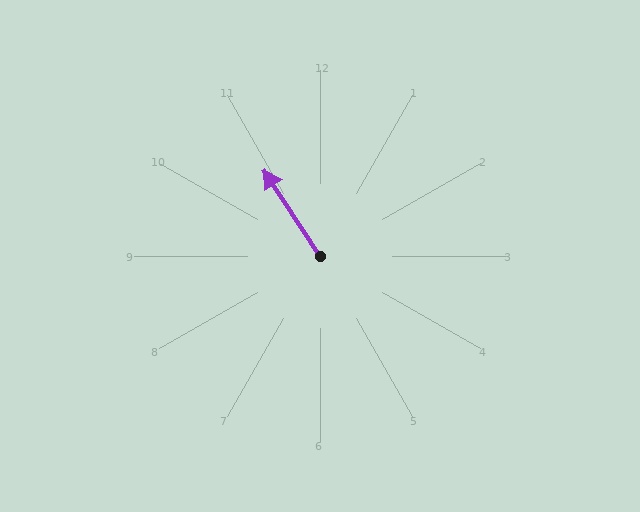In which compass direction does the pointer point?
Northwest.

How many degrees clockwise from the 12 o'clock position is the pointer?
Approximately 327 degrees.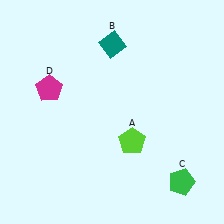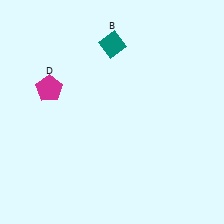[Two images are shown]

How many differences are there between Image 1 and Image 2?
There are 2 differences between the two images.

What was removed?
The lime pentagon (A), the green pentagon (C) were removed in Image 2.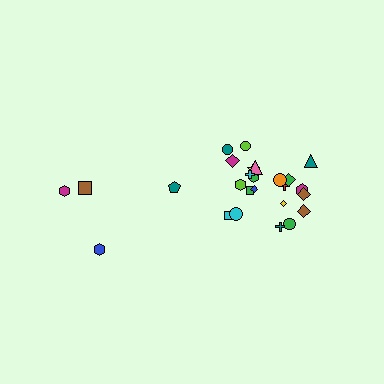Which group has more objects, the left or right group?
The right group.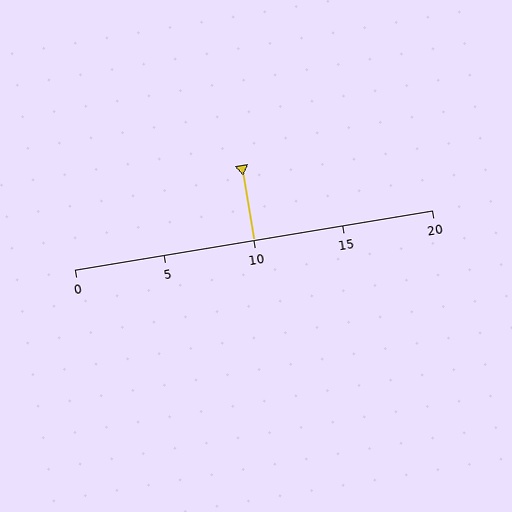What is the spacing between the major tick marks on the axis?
The major ticks are spaced 5 apart.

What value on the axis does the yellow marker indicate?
The marker indicates approximately 10.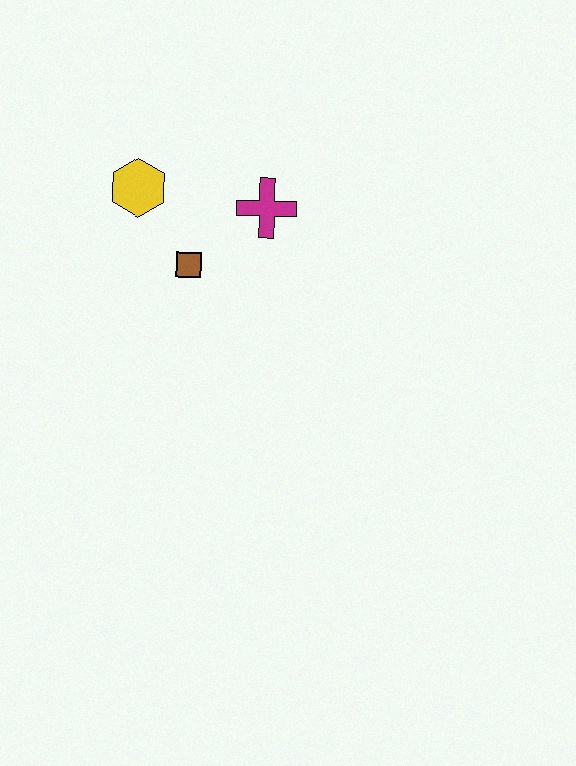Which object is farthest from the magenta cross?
The yellow hexagon is farthest from the magenta cross.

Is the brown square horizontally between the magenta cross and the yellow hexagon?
Yes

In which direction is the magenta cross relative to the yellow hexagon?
The magenta cross is to the right of the yellow hexagon.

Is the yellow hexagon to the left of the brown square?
Yes